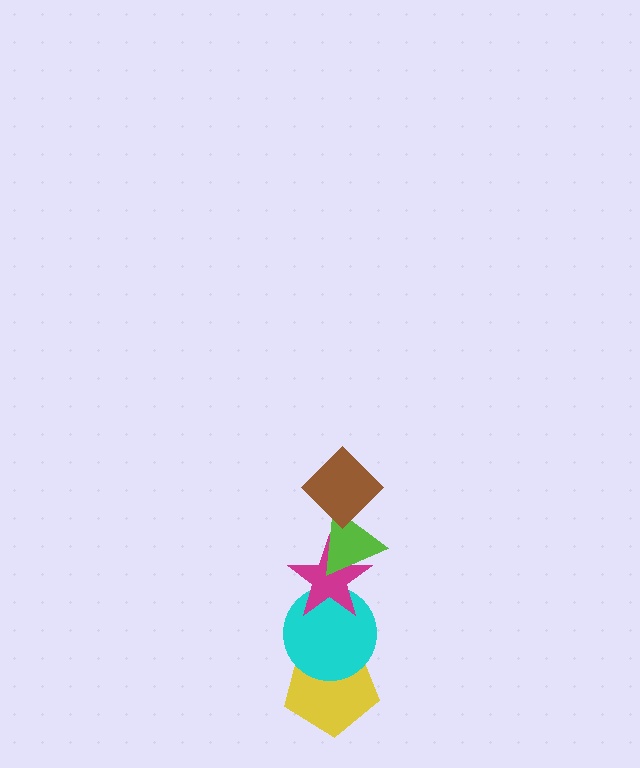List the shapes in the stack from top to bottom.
From top to bottom: the brown diamond, the lime triangle, the magenta star, the cyan circle, the yellow pentagon.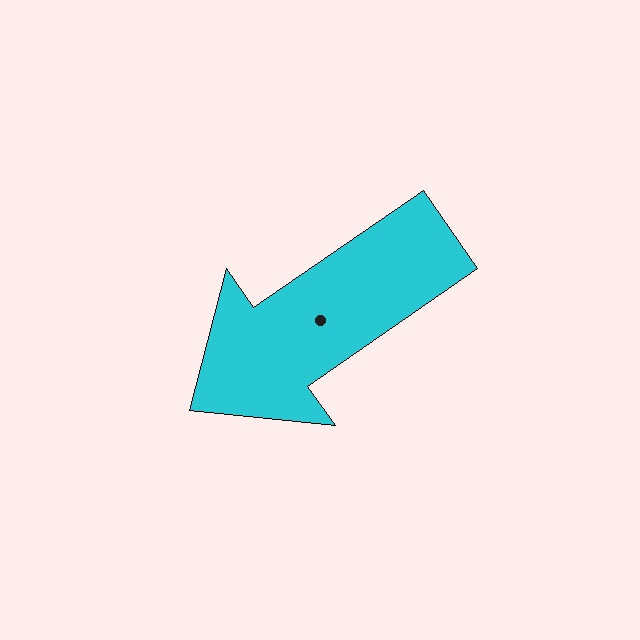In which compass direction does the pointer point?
Southwest.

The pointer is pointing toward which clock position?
Roughly 8 o'clock.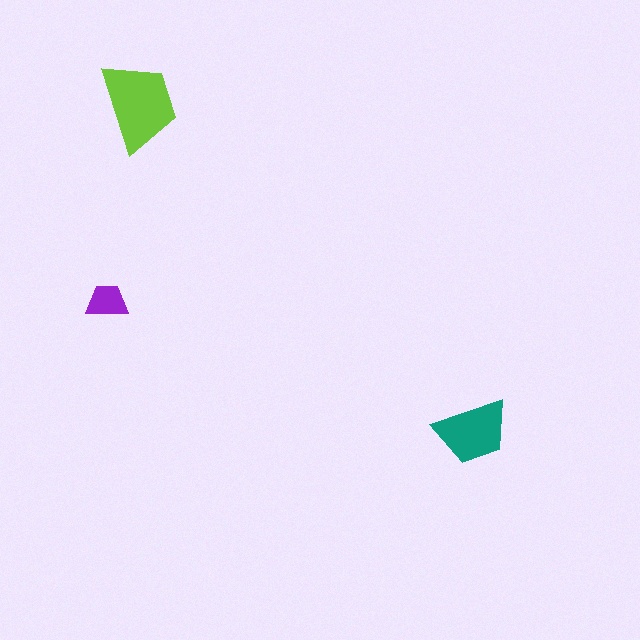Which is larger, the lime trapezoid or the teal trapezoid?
The lime one.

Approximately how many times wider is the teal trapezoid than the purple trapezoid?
About 2 times wider.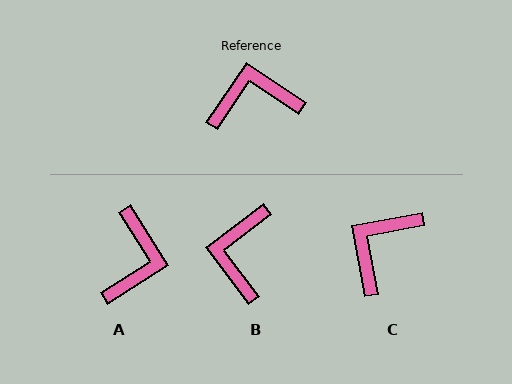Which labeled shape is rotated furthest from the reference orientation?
A, about 114 degrees away.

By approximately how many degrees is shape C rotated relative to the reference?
Approximately 45 degrees counter-clockwise.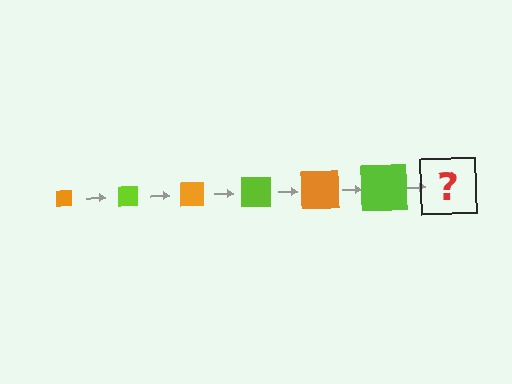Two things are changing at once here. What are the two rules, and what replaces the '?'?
The two rules are that the square grows larger each step and the color cycles through orange and lime. The '?' should be an orange square, larger than the previous one.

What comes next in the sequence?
The next element should be an orange square, larger than the previous one.